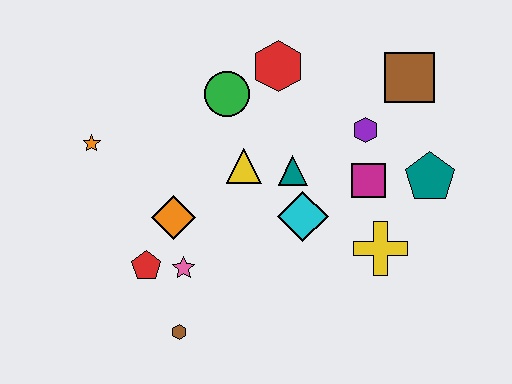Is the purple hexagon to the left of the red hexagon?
No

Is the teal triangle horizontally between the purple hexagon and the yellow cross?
No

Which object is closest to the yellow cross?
The magenta square is closest to the yellow cross.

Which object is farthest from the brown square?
The brown hexagon is farthest from the brown square.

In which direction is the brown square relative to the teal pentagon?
The brown square is above the teal pentagon.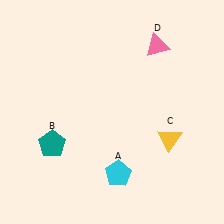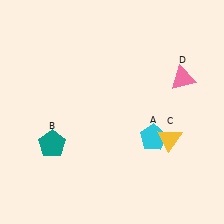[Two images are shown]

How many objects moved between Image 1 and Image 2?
2 objects moved between the two images.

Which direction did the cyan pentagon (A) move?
The cyan pentagon (A) moved up.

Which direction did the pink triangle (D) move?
The pink triangle (D) moved down.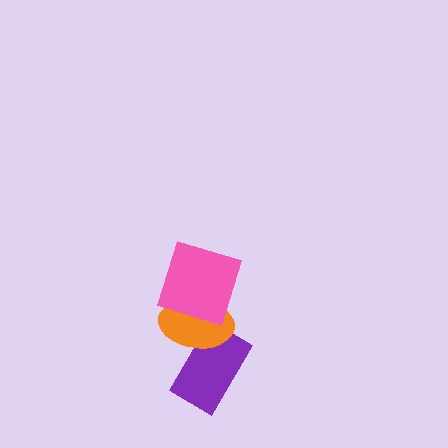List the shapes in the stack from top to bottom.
From top to bottom: the pink square, the orange ellipse, the purple rectangle.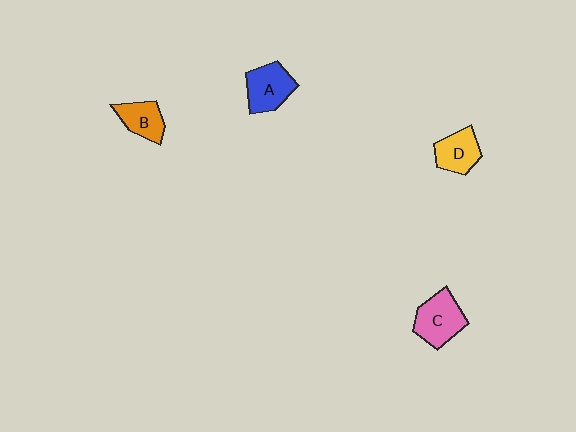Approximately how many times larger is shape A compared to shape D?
Approximately 1.2 times.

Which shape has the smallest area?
Shape B (orange).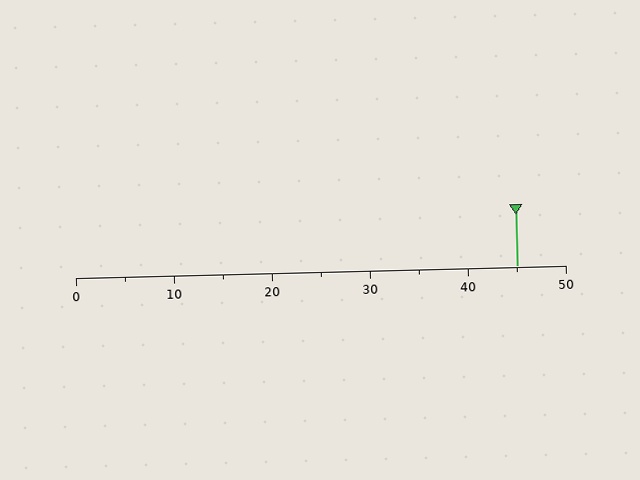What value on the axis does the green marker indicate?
The marker indicates approximately 45.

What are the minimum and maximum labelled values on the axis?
The axis runs from 0 to 50.